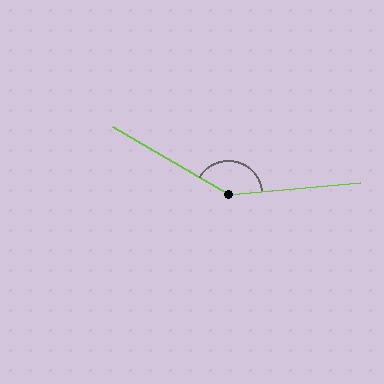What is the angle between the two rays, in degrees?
Approximately 144 degrees.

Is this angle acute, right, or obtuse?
It is obtuse.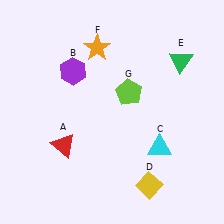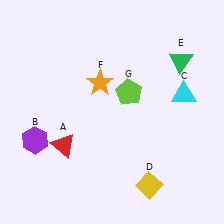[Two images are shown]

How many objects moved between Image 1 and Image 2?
3 objects moved between the two images.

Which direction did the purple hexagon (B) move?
The purple hexagon (B) moved down.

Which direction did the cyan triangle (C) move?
The cyan triangle (C) moved up.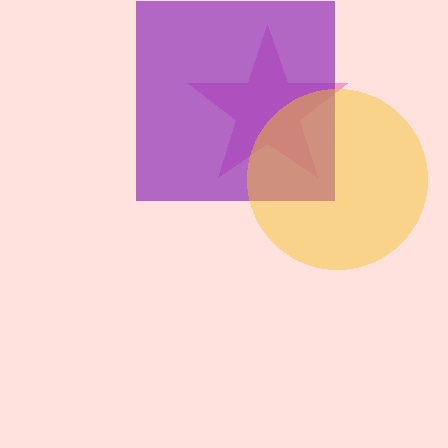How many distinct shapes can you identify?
There are 3 distinct shapes: a pink star, a purple square, a yellow circle.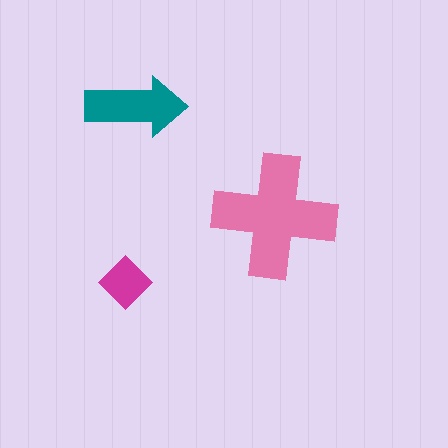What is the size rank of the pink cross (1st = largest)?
1st.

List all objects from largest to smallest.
The pink cross, the teal arrow, the magenta diamond.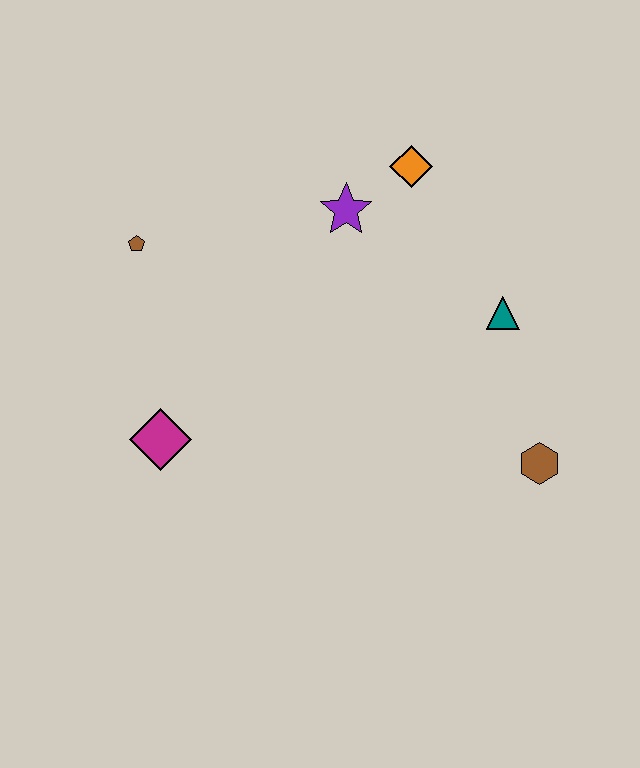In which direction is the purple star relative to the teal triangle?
The purple star is to the left of the teal triangle.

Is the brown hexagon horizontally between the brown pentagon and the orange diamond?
No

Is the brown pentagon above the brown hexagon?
Yes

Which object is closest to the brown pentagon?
The magenta diamond is closest to the brown pentagon.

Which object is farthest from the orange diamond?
The magenta diamond is farthest from the orange diamond.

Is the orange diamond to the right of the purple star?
Yes